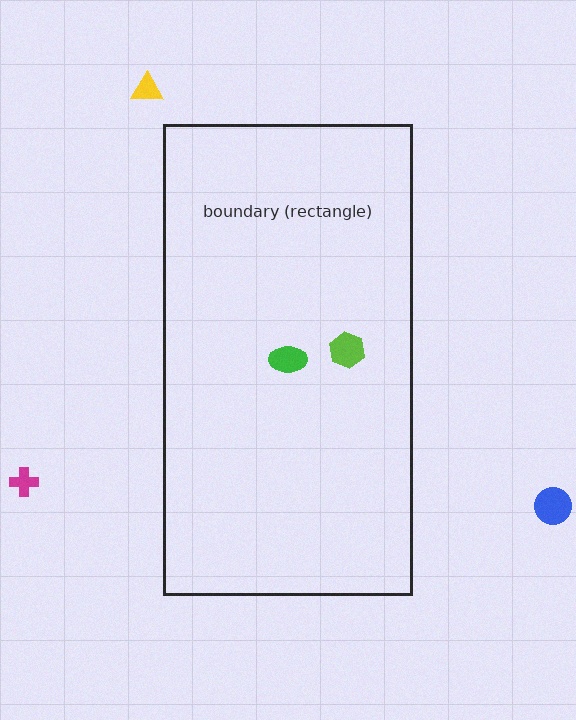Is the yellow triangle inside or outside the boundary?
Outside.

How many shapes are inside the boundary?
2 inside, 3 outside.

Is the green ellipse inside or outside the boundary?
Inside.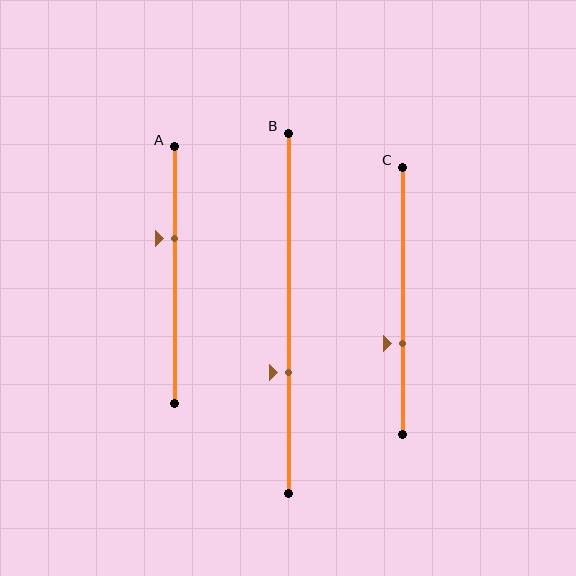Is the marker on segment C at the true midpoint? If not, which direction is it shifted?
No, the marker on segment C is shifted downward by about 16% of the segment length.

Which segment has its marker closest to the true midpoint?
Segment A has its marker closest to the true midpoint.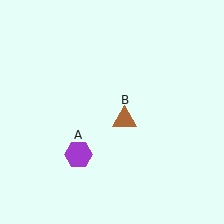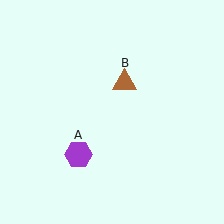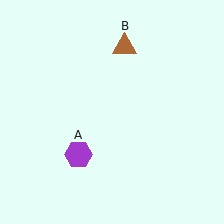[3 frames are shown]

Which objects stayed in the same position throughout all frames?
Purple hexagon (object A) remained stationary.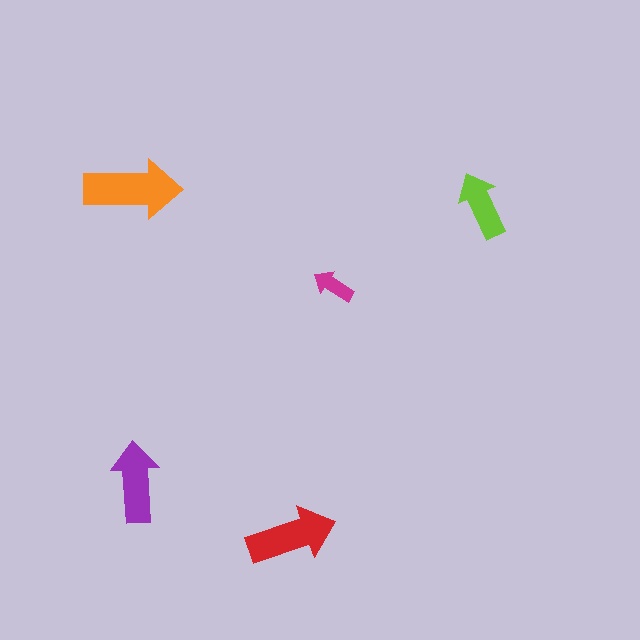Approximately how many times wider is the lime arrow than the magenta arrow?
About 1.5 times wider.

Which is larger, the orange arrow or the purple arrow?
The orange one.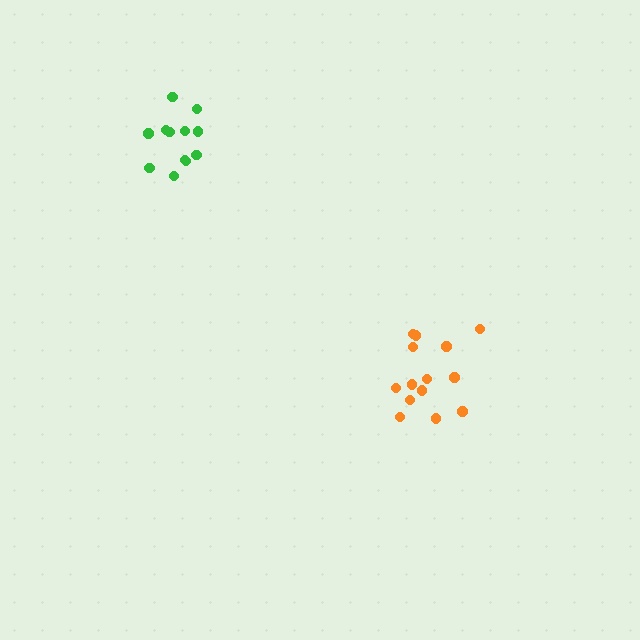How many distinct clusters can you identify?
There are 2 distinct clusters.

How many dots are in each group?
Group 1: 14 dots, Group 2: 12 dots (26 total).